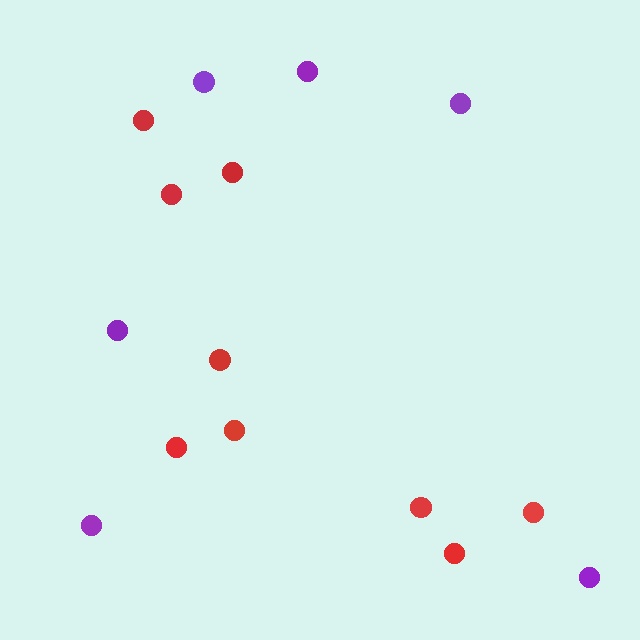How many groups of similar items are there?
There are 2 groups: one group of red circles (9) and one group of purple circles (6).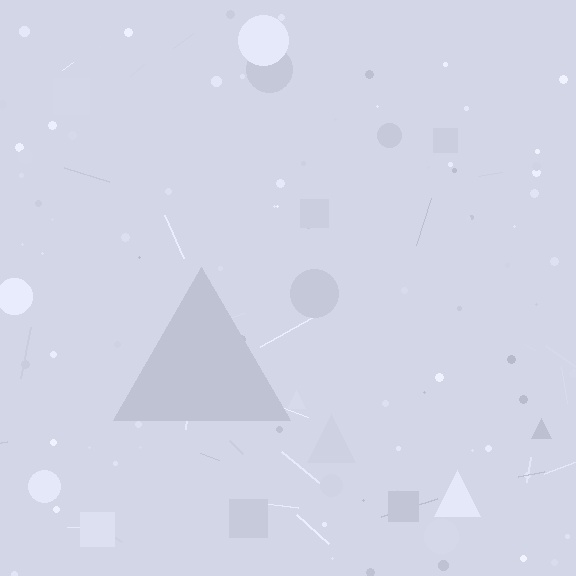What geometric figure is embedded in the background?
A triangle is embedded in the background.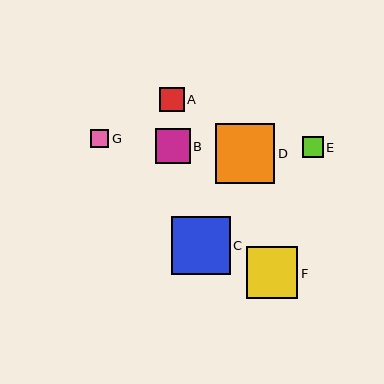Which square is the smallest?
Square G is the smallest with a size of approximately 19 pixels.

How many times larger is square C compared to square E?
Square C is approximately 2.8 times the size of square E.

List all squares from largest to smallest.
From largest to smallest: D, C, F, B, A, E, G.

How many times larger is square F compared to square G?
Square F is approximately 2.8 times the size of square G.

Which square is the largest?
Square D is the largest with a size of approximately 60 pixels.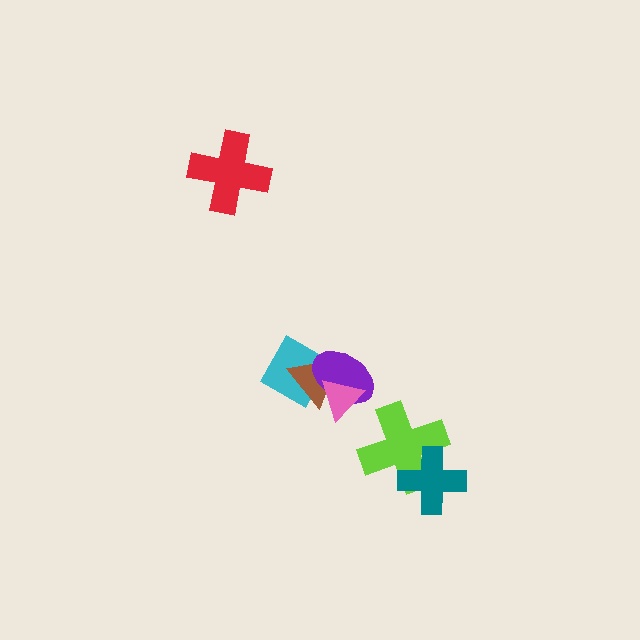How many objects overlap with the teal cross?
1 object overlaps with the teal cross.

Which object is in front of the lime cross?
The teal cross is in front of the lime cross.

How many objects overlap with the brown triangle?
3 objects overlap with the brown triangle.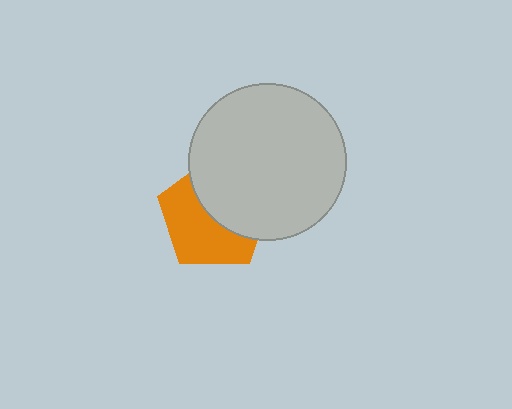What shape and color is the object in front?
The object in front is a light gray circle.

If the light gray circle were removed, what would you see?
You would see the complete orange pentagon.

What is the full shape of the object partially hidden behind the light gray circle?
The partially hidden object is an orange pentagon.